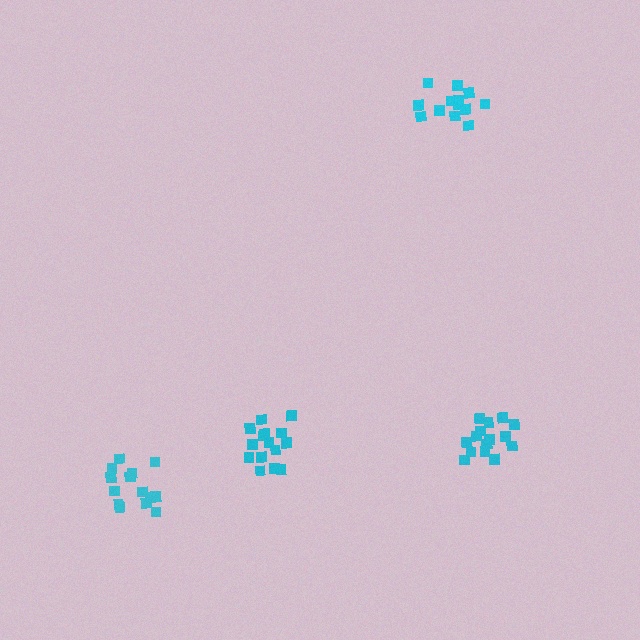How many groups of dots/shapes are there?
There are 4 groups.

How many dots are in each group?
Group 1: 13 dots, Group 2: 14 dots, Group 3: 15 dots, Group 4: 15 dots (57 total).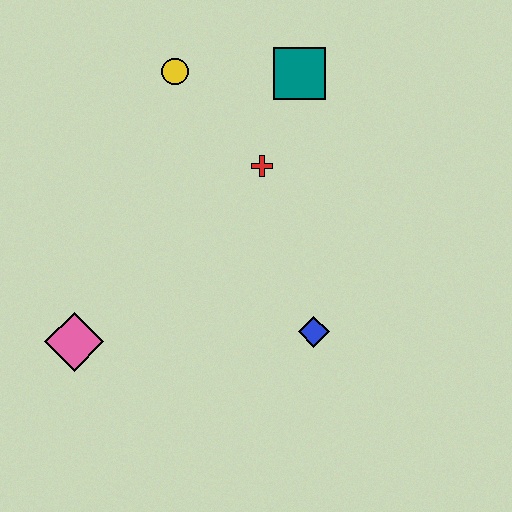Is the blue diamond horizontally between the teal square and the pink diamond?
No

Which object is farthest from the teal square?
The pink diamond is farthest from the teal square.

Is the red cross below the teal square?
Yes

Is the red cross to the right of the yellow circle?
Yes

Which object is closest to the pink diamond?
The blue diamond is closest to the pink diamond.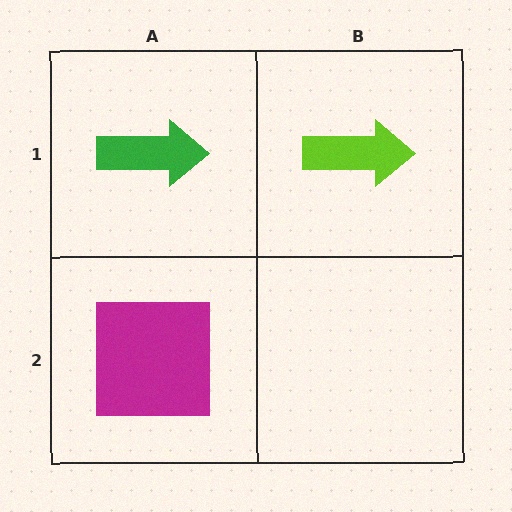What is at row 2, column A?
A magenta square.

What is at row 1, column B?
A lime arrow.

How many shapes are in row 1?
2 shapes.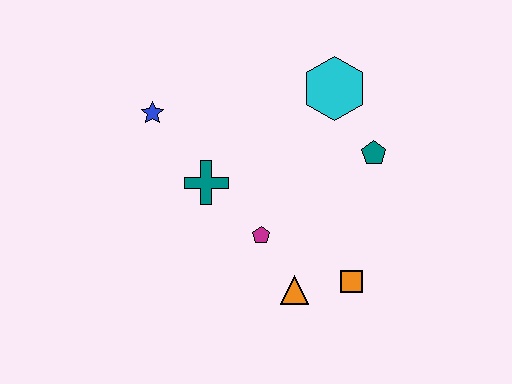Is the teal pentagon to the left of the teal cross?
No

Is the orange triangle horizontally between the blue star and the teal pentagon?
Yes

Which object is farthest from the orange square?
The blue star is farthest from the orange square.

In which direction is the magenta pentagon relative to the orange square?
The magenta pentagon is to the left of the orange square.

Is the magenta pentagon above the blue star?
No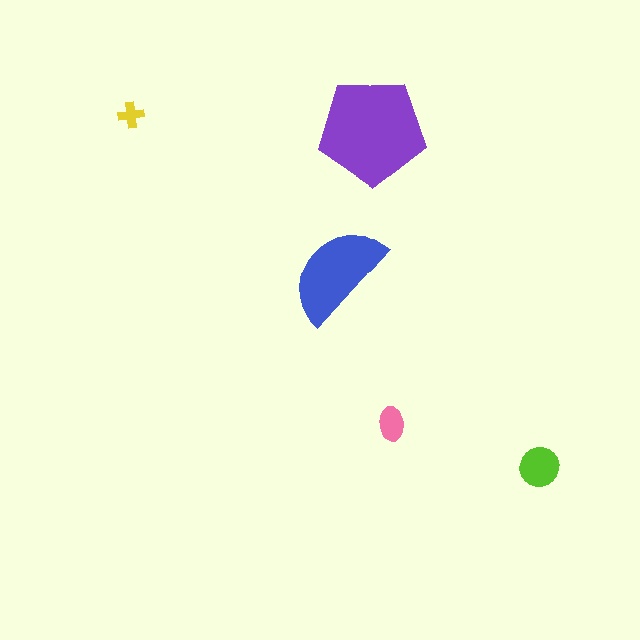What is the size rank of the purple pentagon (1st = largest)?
1st.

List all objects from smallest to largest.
The yellow cross, the pink ellipse, the lime circle, the blue semicircle, the purple pentagon.